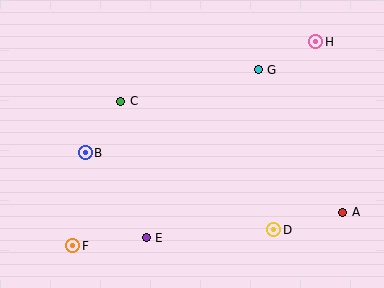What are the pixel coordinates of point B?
Point B is at (85, 153).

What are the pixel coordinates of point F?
Point F is at (73, 246).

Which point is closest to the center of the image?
Point C at (121, 101) is closest to the center.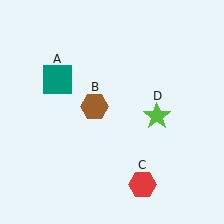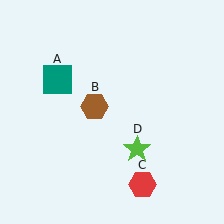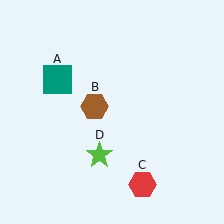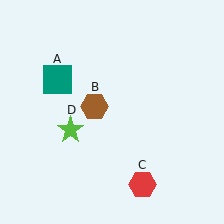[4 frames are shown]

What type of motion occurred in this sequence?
The lime star (object D) rotated clockwise around the center of the scene.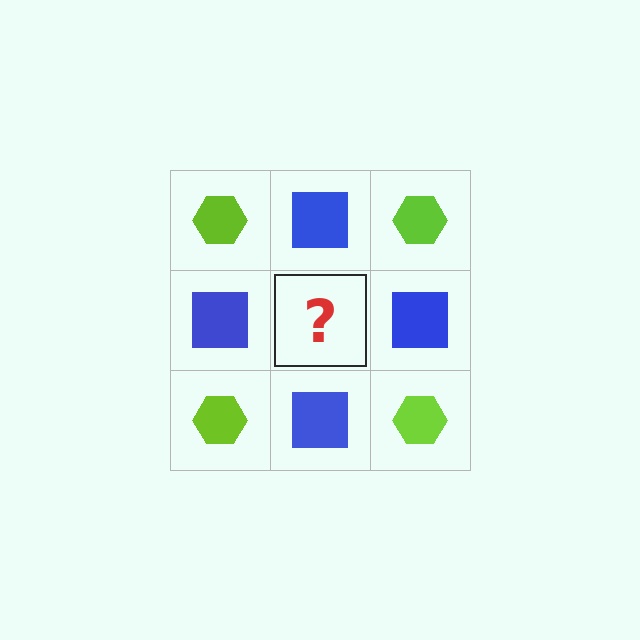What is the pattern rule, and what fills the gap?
The rule is that it alternates lime hexagon and blue square in a checkerboard pattern. The gap should be filled with a lime hexagon.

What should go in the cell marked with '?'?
The missing cell should contain a lime hexagon.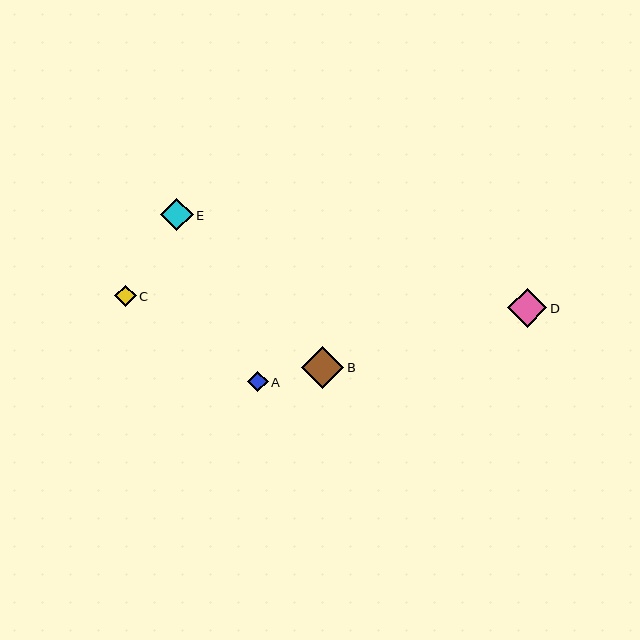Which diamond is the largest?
Diamond B is the largest with a size of approximately 42 pixels.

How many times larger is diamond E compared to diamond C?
Diamond E is approximately 1.5 times the size of diamond C.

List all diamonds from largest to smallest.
From largest to smallest: B, D, E, C, A.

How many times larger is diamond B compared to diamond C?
Diamond B is approximately 1.9 times the size of diamond C.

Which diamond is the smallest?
Diamond A is the smallest with a size of approximately 21 pixels.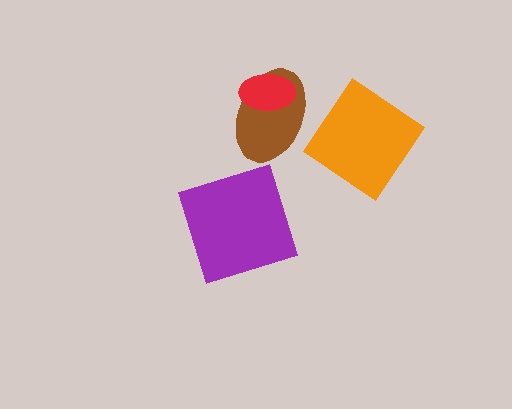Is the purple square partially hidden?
No, no other shape covers it.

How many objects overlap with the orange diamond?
0 objects overlap with the orange diamond.